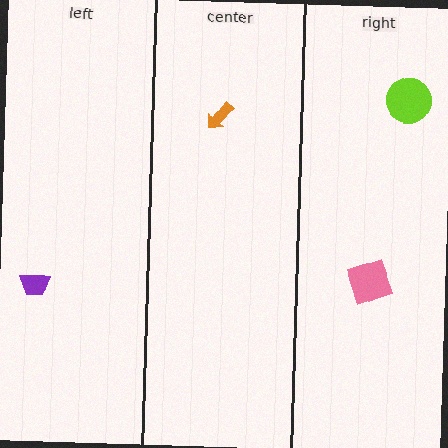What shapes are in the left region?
The purple trapezoid.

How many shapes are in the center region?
1.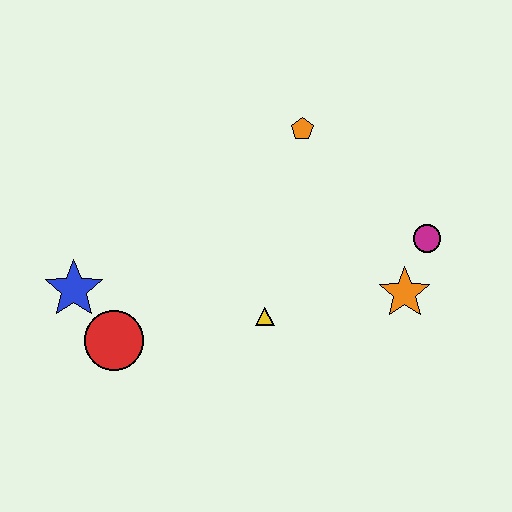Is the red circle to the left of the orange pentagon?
Yes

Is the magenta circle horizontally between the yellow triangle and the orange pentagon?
No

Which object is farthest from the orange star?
The blue star is farthest from the orange star.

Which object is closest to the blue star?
The red circle is closest to the blue star.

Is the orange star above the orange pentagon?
No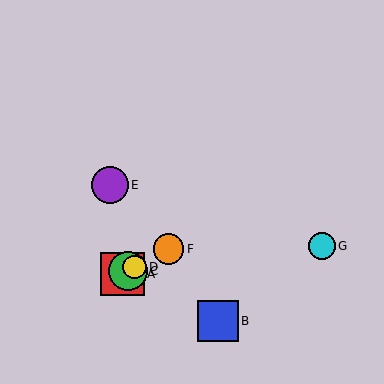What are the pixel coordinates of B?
Object B is at (218, 321).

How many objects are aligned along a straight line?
4 objects (A, C, D, F) are aligned along a straight line.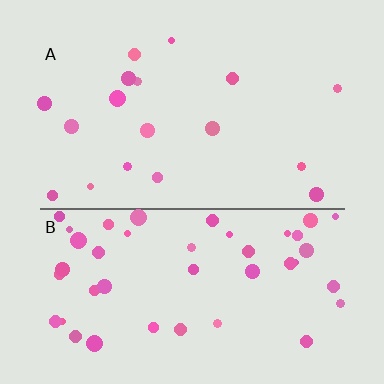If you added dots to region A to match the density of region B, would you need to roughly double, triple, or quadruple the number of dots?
Approximately triple.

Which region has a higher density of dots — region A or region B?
B (the bottom).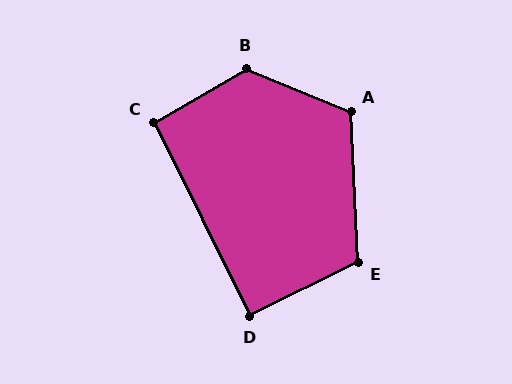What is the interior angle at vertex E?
Approximately 114 degrees (obtuse).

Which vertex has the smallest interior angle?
D, at approximately 90 degrees.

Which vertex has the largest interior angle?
B, at approximately 127 degrees.